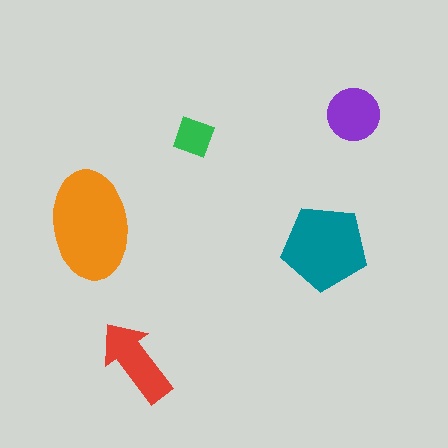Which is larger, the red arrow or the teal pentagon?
The teal pentagon.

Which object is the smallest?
The green diamond.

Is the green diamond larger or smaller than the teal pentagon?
Smaller.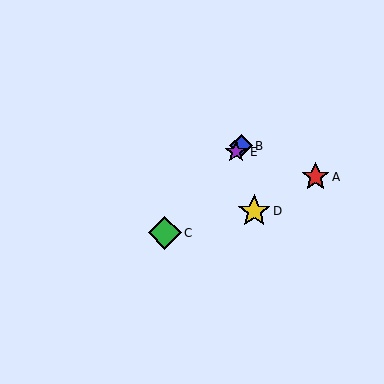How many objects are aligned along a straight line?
3 objects (B, C, E) are aligned along a straight line.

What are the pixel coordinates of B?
Object B is at (241, 146).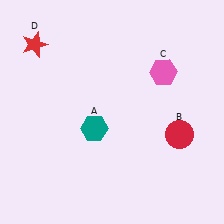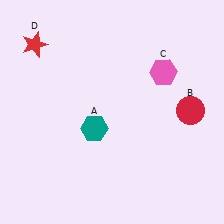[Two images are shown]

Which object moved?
The red circle (B) moved up.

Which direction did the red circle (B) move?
The red circle (B) moved up.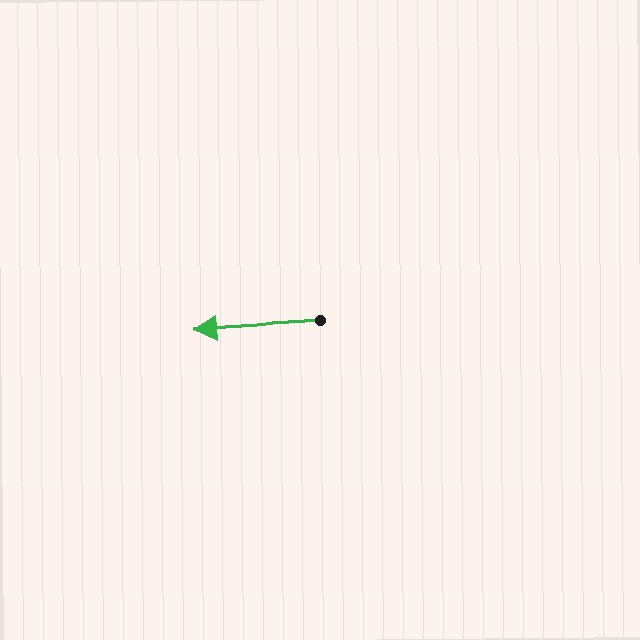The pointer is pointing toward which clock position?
Roughly 9 o'clock.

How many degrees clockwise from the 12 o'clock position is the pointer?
Approximately 266 degrees.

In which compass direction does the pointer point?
West.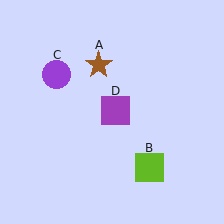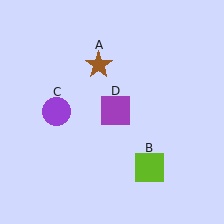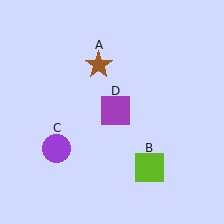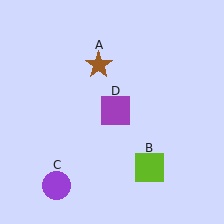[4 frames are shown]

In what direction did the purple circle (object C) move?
The purple circle (object C) moved down.